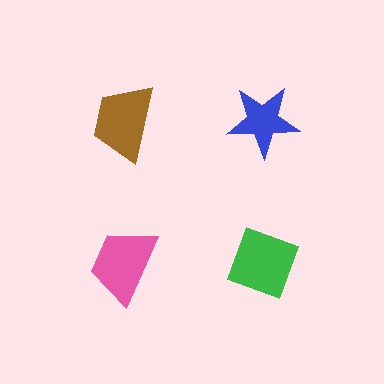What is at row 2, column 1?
A pink trapezoid.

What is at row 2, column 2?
A green diamond.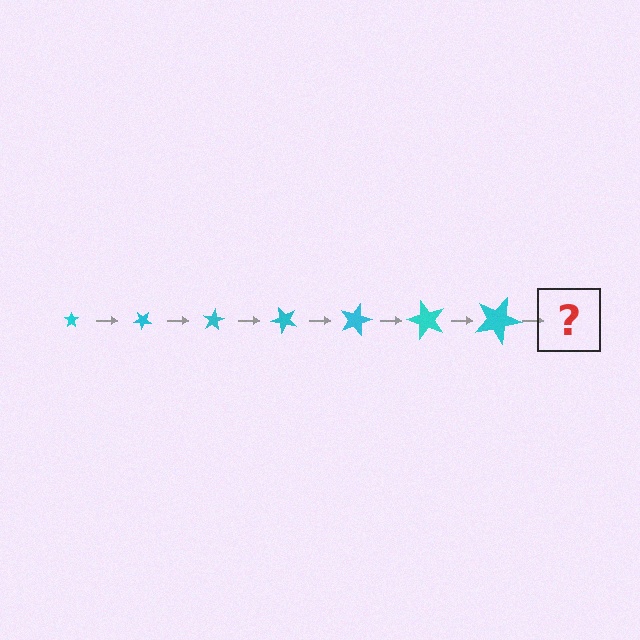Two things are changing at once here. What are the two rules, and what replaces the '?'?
The two rules are that the star grows larger each step and it rotates 40 degrees each step. The '?' should be a star, larger than the previous one and rotated 280 degrees from the start.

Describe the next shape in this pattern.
It should be a star, larger than the previous one and rotated 280 degrees from the start.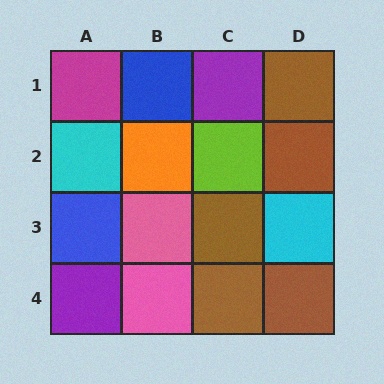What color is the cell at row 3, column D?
Cyan.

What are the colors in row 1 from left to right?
Magenta, blue, purple, brown.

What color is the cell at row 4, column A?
Purple.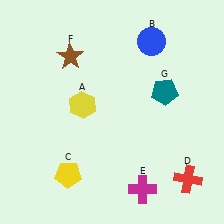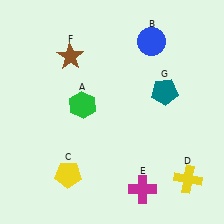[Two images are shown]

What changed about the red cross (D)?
In Image 1, D is red. In Image 2, it changed to yellow.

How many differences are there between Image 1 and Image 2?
There are 2 differences between the two images.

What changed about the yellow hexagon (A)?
In Image 1, A is yellow. In Image 2, it changed to green.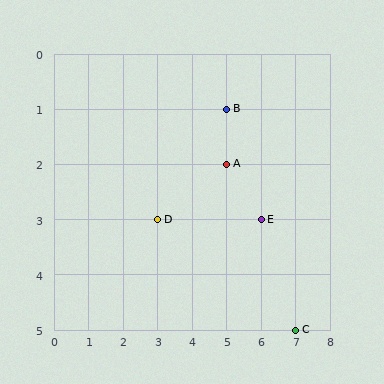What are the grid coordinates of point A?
Point A is at grid coordinates (5, 2).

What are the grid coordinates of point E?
Point E is at grid coordinates (6, 3).